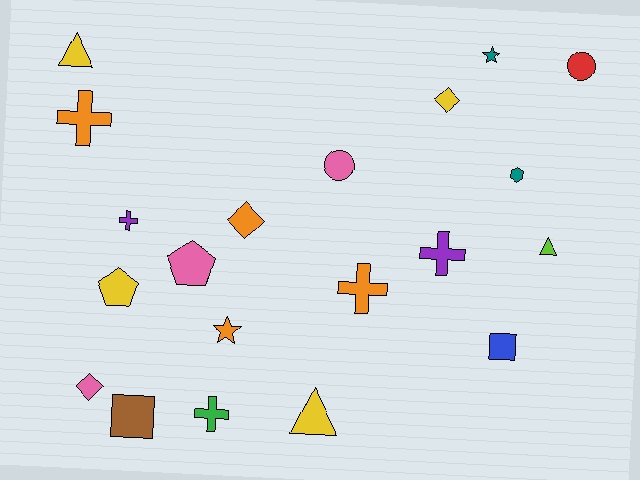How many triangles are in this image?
There are 3 triangles.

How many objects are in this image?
There are 20 objects.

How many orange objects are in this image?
There are 4 orange objects.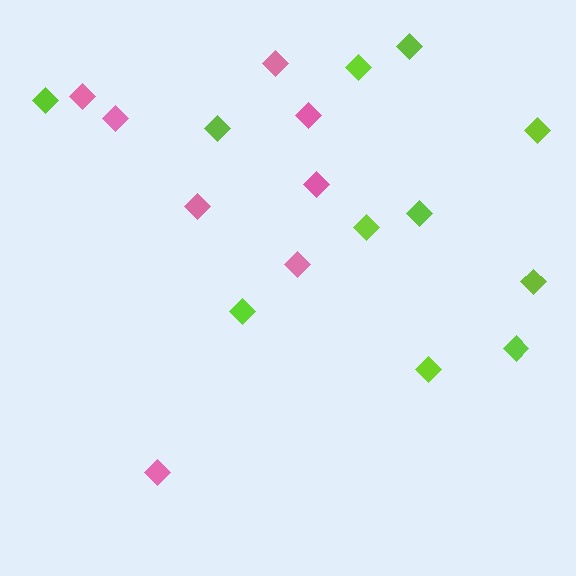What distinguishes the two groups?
There are 2 groups: one group of lime diamonds (11) and one group of pink diamonds (8).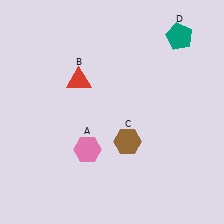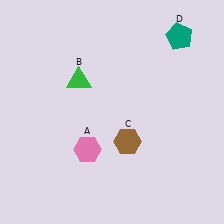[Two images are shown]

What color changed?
The triangle (B) changed from red in Image 1 to green in Image 2.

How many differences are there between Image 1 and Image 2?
There is 1 difference between the two images.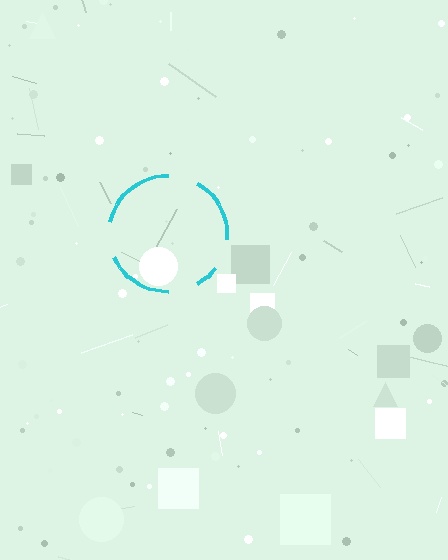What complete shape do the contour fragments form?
The contour fragments form a circle.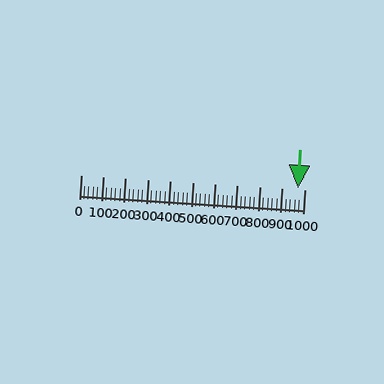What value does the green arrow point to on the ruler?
The green arrow points to approximately 973.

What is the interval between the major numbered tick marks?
The major tick marks are spaced 100 units apart.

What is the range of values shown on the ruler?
The ruler shows values from 0 to 1000.